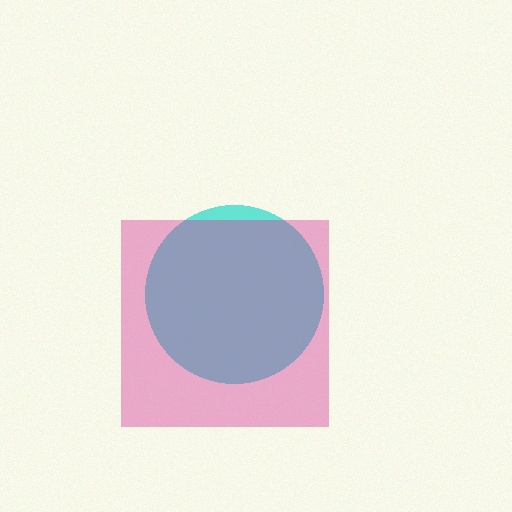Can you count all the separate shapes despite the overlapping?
Yes, there are 2 separate shapes.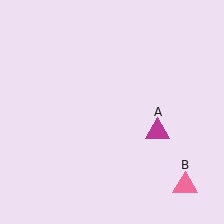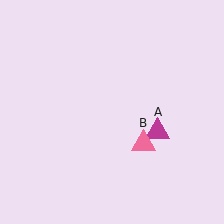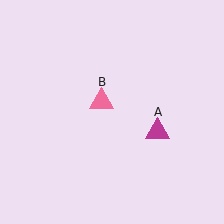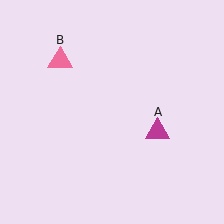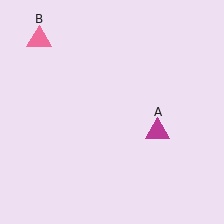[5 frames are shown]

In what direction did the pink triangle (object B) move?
The pink triangle (object B) moved up and to the left.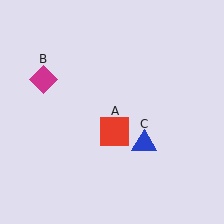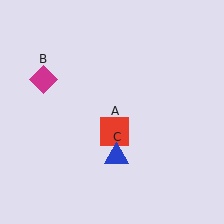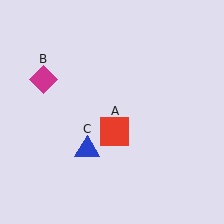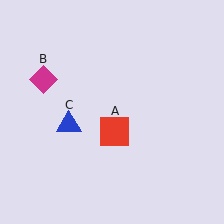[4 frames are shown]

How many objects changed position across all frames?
1 object changed position: blue triangle (object C).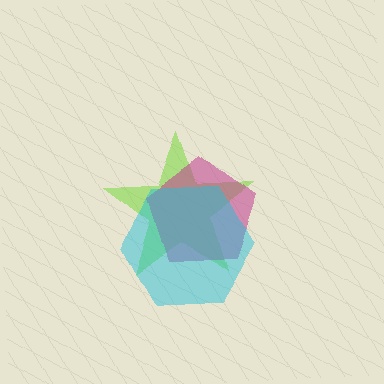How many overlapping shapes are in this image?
There are 3 overlapping shapes in the image.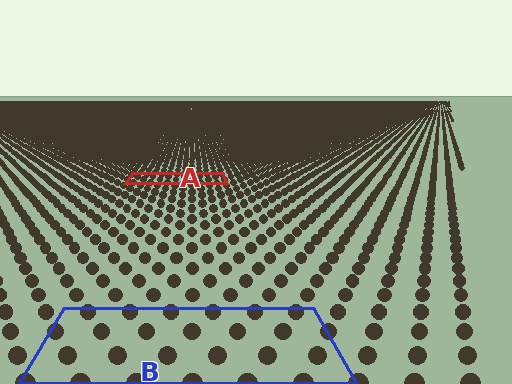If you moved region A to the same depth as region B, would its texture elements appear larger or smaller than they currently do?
They would appear larger. At a closer depth, the same texture elements are projected at a bigger on-screen size.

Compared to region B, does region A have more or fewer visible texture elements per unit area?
Region A has more texture elements per unit area — they are packed more densely because it is farther away.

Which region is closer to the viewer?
Region B is closer. The texture elements there are larger and more spread out.